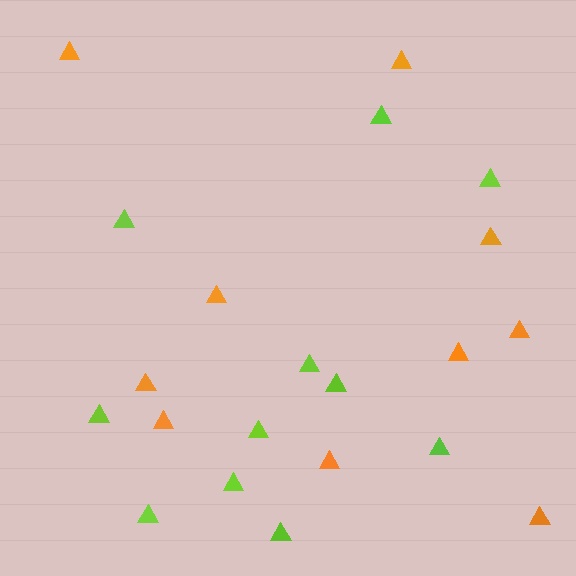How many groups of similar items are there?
There are 2 groups: one group of orange triangles (10) and one group of lime triangles (11).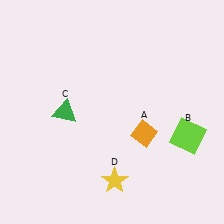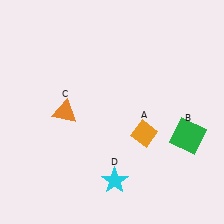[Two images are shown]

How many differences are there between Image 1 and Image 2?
There are 3 differences between the two images.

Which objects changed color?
B changed from lime to green. C changed from green to orange. D changed from yellow to cyan.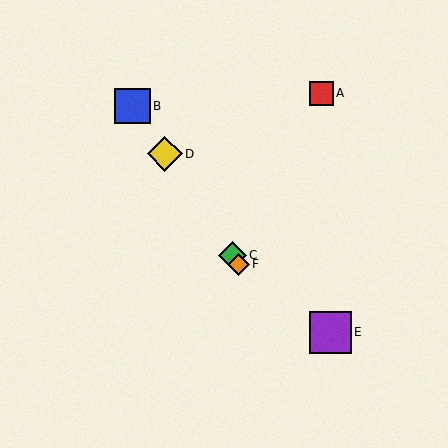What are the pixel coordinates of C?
Object C is at (233, 256).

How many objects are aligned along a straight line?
4 objects (B, C, D, F) are aligned along a straight line.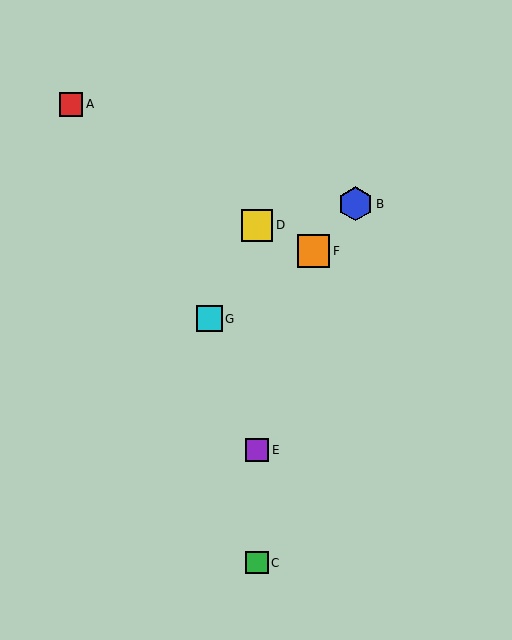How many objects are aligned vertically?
3 objects (C, D, E) are aligned vertically.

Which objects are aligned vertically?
Objects C, D, E are aligned vertically.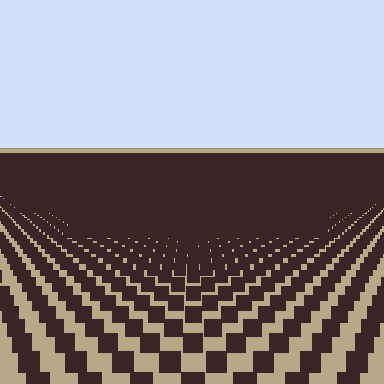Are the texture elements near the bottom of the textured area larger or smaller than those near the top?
Larger. Near the bottom, elements are closer to the viewer and appear at a bigger on-screen size.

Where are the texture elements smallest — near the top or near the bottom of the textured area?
Near the top.